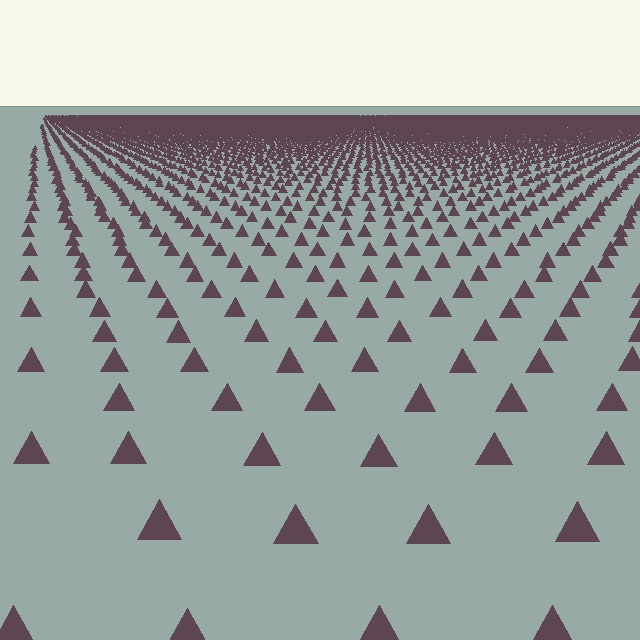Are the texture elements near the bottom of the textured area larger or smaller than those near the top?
Larger. Near the bottom, elements are closer to the viewer and appear at a bigger on-screen size.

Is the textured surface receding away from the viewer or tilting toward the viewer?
The surface is receding away from the viewer. Texture elements get smaller and denser toward the top.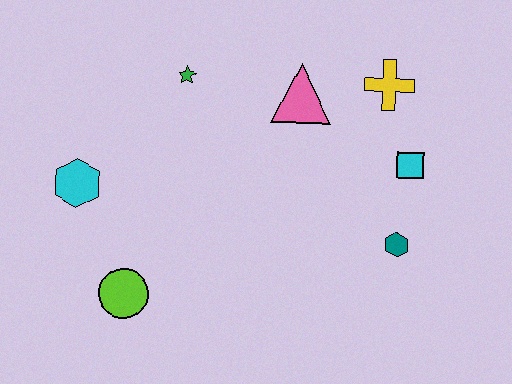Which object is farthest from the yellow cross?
The lime circle is farthest from the yellow cross.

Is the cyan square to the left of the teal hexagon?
No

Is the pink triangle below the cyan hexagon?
No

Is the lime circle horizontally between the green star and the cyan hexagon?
Yes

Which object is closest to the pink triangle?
The yellow cross is closest to the pink triangle.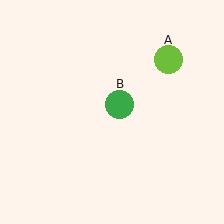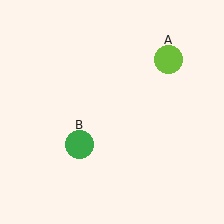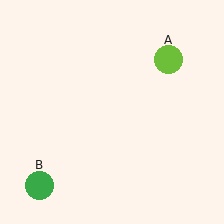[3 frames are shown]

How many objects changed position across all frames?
1 object changed position: green circle (object B).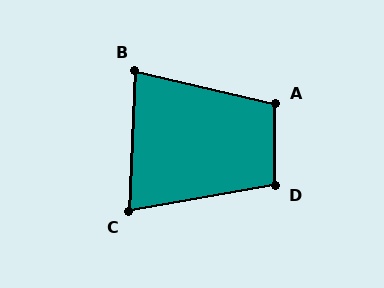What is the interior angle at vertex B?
Approximately 80 degrees (acute).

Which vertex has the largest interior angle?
A, at approximately 103 degrees.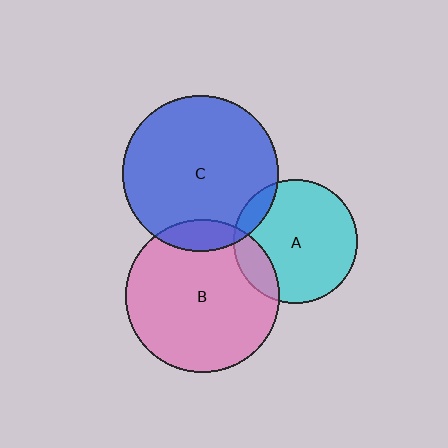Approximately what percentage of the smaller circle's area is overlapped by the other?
Approximately 10%.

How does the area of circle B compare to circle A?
Approximately 1.5 times.